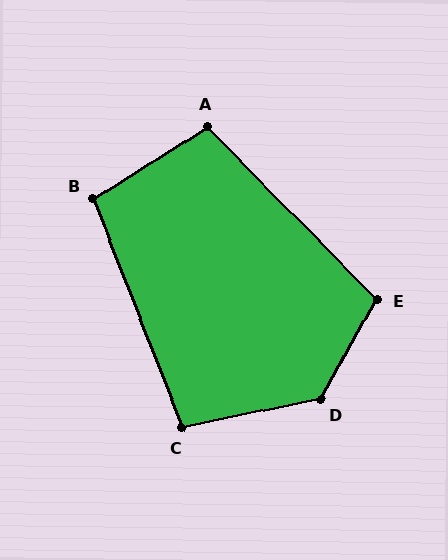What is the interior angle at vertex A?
Approximately 102 degrees (obtuse).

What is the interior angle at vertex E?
Approximately 107 degrees (obtuse).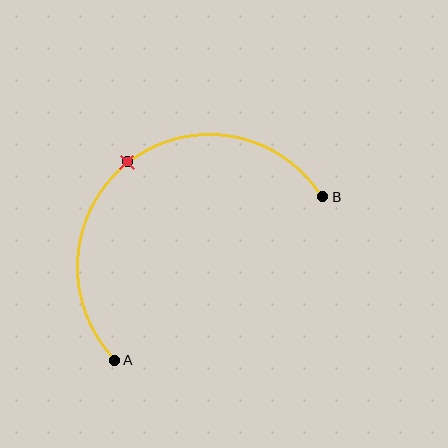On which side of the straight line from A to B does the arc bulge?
The arc bulges above and to the left of the straight line connecting A and B.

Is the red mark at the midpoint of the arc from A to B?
Yes. The red mark lies on the arc at equal arc-length from both A and B — it is the arc midpoint.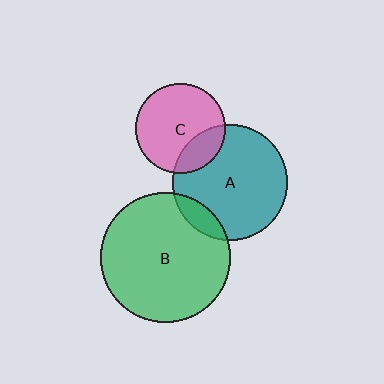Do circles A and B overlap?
Yes.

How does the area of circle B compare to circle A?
Approximately 1.3 times.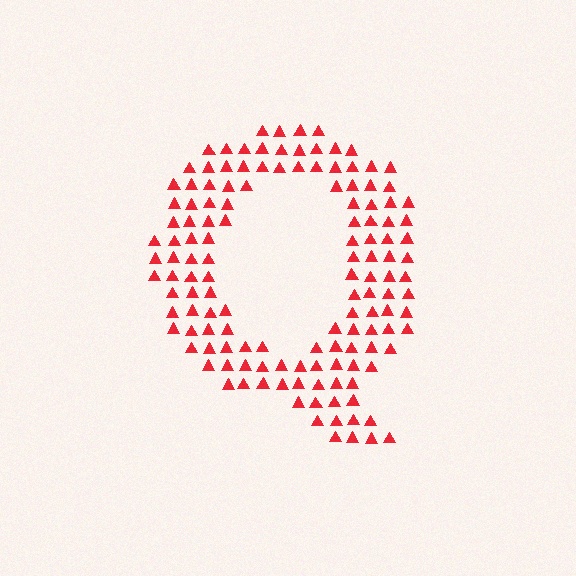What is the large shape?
The large shape is the letter Q.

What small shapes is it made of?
It is made of small triangles.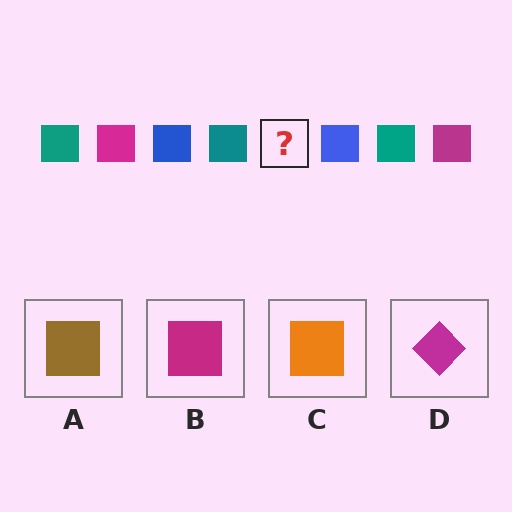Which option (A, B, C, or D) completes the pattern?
B.